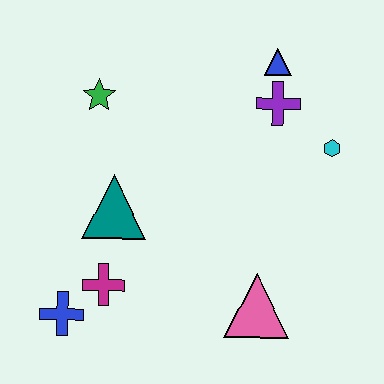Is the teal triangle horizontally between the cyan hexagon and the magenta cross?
Yes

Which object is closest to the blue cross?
The magenta cross is closest to the blue cross.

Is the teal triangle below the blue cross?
No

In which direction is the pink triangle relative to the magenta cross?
The pink triangle is to the right of the magenta cross.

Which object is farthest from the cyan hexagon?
The blue cross is farthest from the cyan hexagon.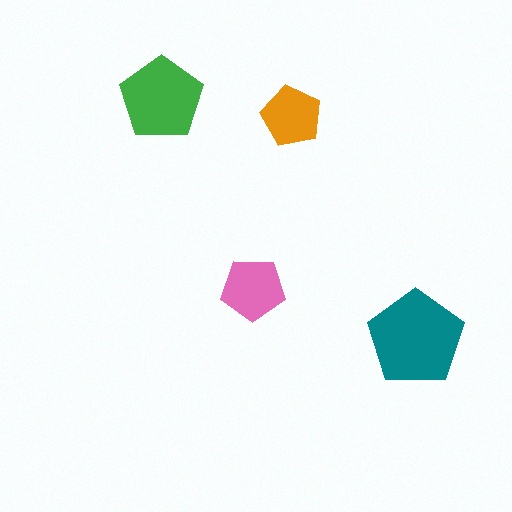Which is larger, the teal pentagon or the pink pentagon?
The teal one.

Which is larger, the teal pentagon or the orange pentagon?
The teal one.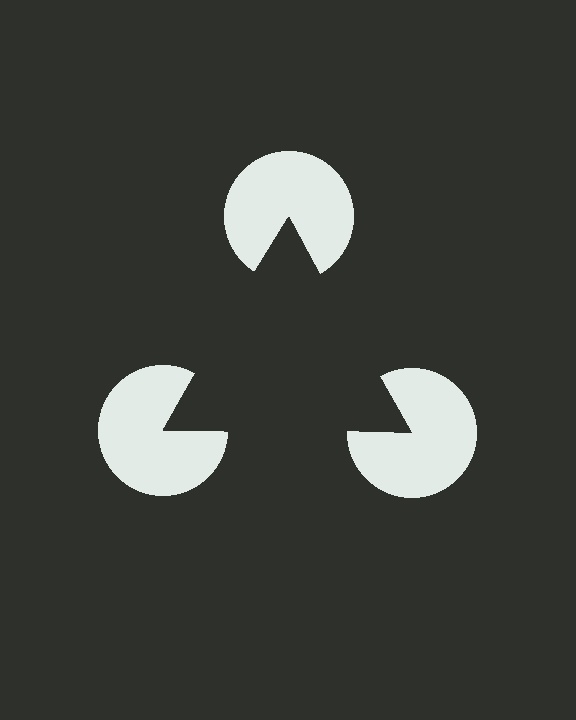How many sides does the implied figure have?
3 sides.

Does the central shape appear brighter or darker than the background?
It typically appears slightly darker than the background, even though no actual brightness change is drawn.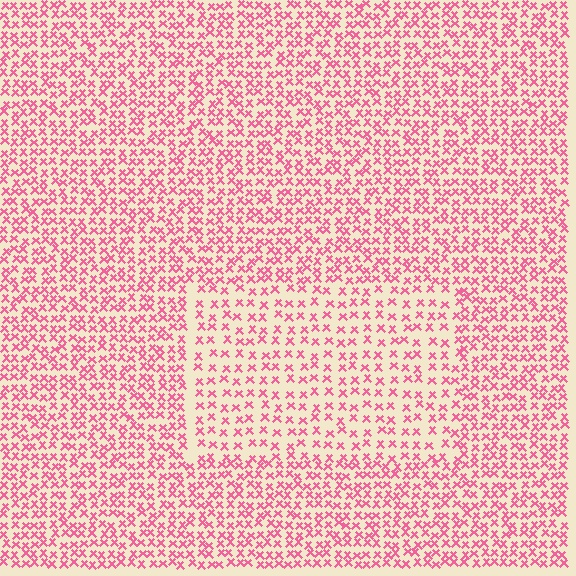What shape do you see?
I see a rectangle.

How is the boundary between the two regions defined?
The boundary is defined by a change in element density (approximately 1.7x ratio). All elements are the same color, size, and shape.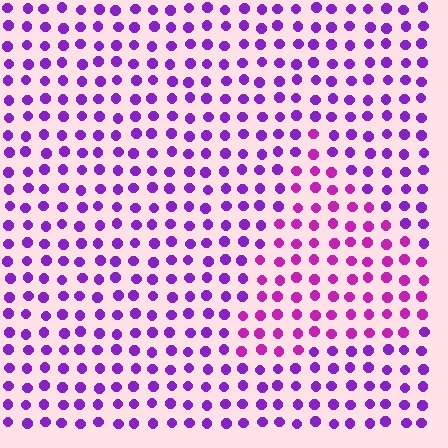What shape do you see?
I see a triangle.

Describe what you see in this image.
The image is filled with small purple elements in a uniform arrangement. A triangle-shaped region is visible where the elements are tinted to a slightly different hue, forming a subtle color boundary.